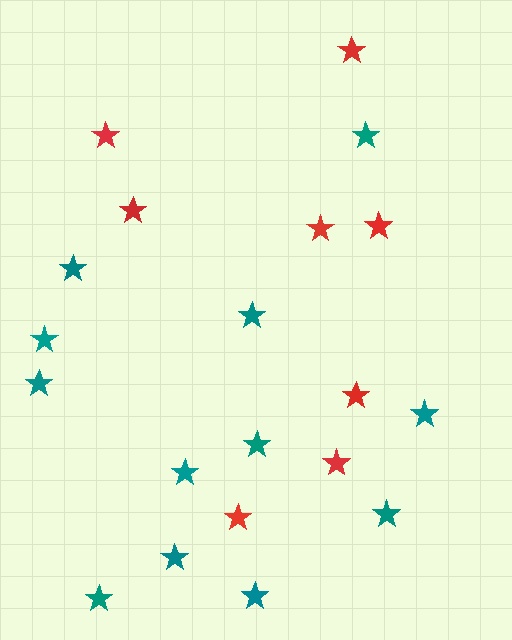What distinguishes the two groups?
There are 2 groups: one group of teal stars (12) and one group of red stars (8).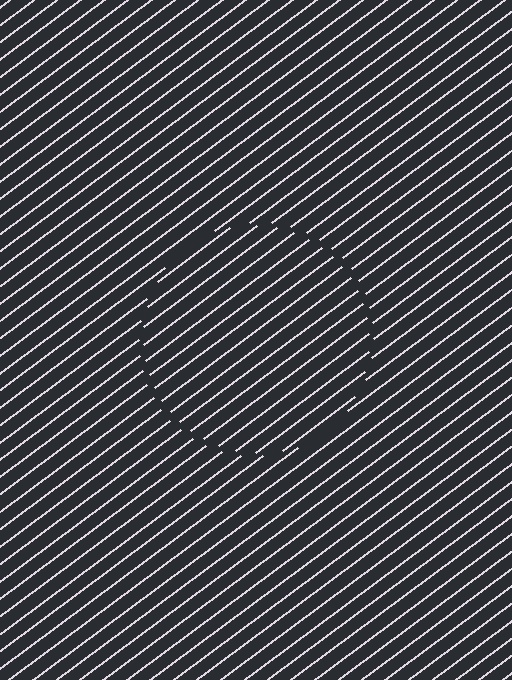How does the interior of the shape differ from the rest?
The interior of the shape contains the same grating, shifted by half a period — the contour is defined by the phase discontinuity where line-ends from the inner and outer gratings abut.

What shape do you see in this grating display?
An illusory circle. The interior of the shape contains the same grating, shifted by half a period — the contour is defined by the phase discontinuity where line-ends from the inner and outer gratings abut.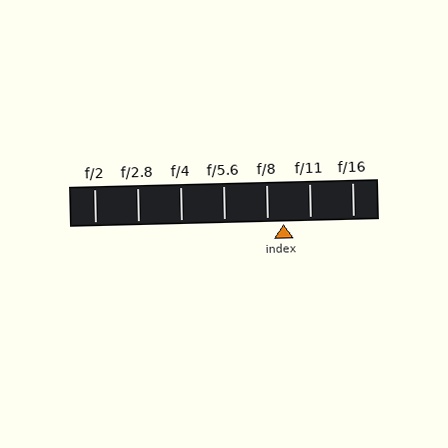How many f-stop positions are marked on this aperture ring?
There are 7 f-stop positions marked.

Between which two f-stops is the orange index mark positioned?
The index mark is between f/8 and f/11.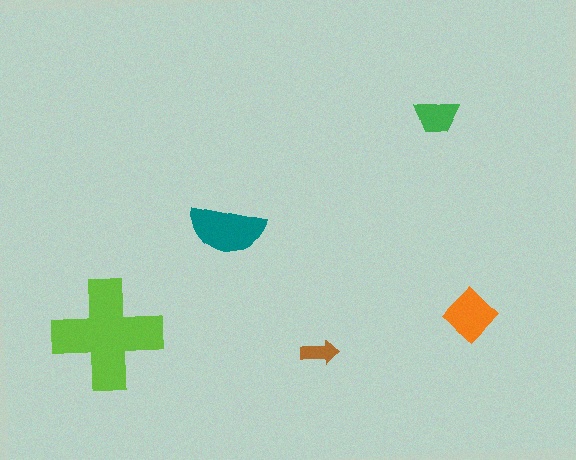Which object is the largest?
The lime cross.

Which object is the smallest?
The brown arrow.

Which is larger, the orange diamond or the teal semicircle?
The teal semicircle.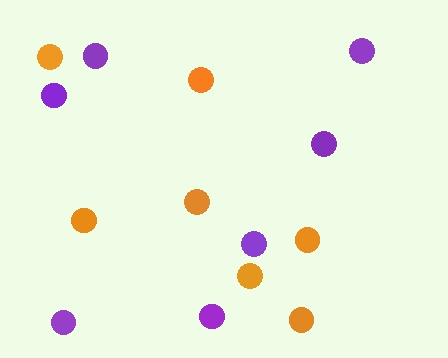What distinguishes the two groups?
There are 2 groups: one group of purple circles (7) and one group of orange circles (7).